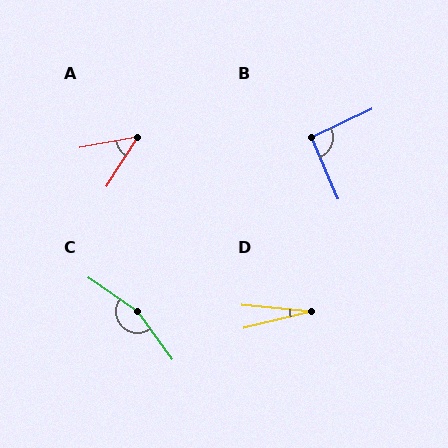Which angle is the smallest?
D, at approximately 19 degrees.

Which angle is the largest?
C, at approximately 161 degrees.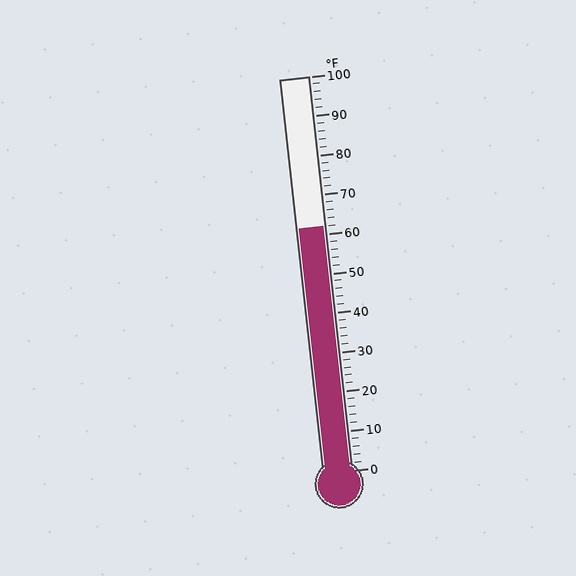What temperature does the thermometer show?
The thermometer shows approximately 62°F.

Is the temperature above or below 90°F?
The temperature is below 90°F.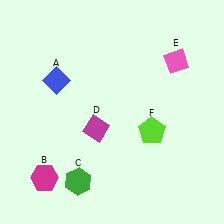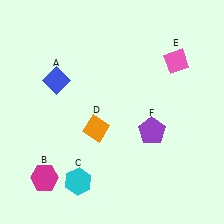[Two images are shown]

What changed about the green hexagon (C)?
In Image 1, C is green. In Image 2, it changed to cyan.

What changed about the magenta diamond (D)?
In Image 1, D is magenta. In Image 2, it changed to orange.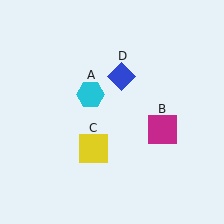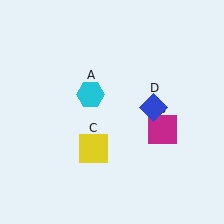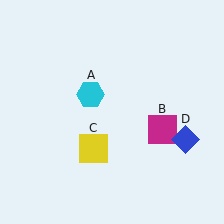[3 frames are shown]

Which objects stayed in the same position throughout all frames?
Cyan hexagon (object A) and magenta square (object B) and yellow square (object C) remained stationary.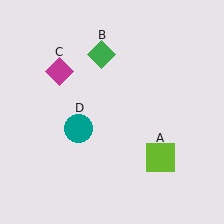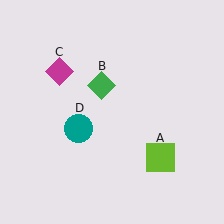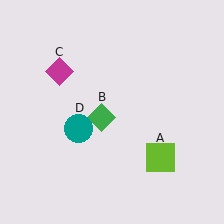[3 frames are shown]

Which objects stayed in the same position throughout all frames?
Lime square (object A) and magenta diamond (object C) and teal circle (object D) remained stationary.